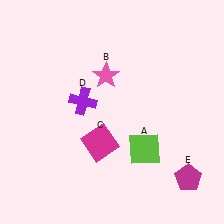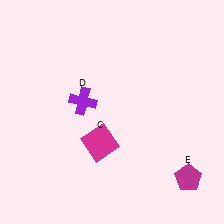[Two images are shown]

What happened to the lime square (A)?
The lime square (A) was removed in Image 2. It was in the bottom-right area of Image 1.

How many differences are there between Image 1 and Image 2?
There are 2 differences between the two images.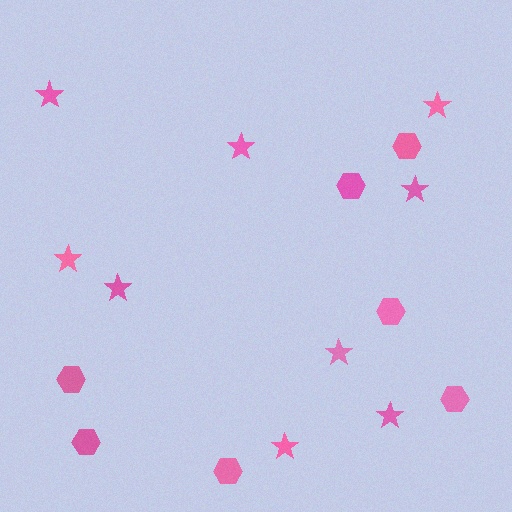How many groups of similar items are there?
There are 2 groups: one group of stars (9) and one group of hexagons (7).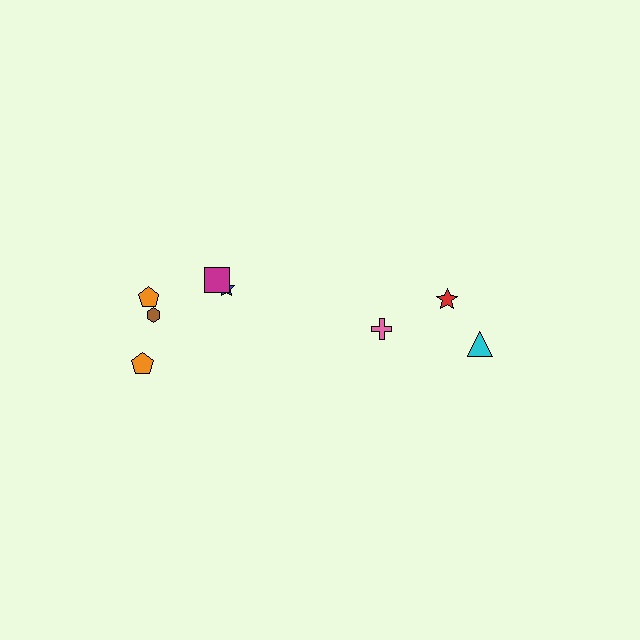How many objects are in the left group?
There are 5 objects.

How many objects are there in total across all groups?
There are 8 objects.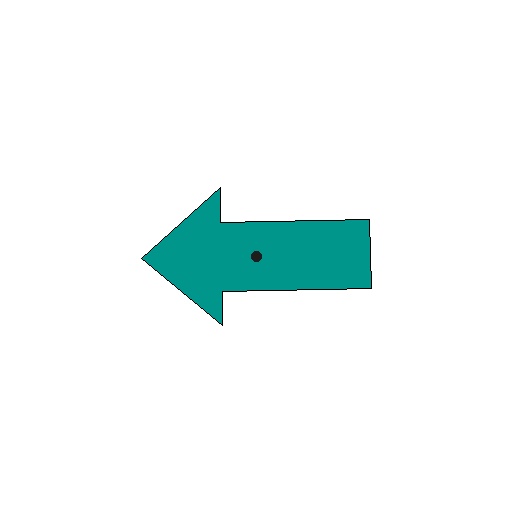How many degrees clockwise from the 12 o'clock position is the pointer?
Approximately 269 degrees.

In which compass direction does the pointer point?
West.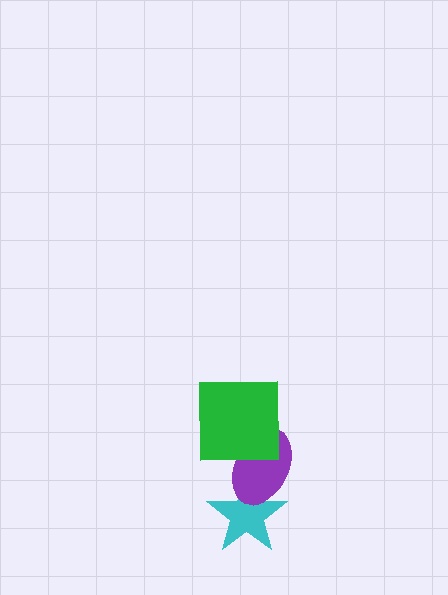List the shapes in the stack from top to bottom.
From top to bottom: the green square, the purple ellipse, the cyan star.